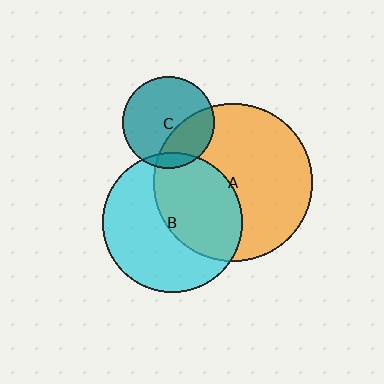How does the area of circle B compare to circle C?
Approximately 2.3 times.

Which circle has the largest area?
Circle A (orange).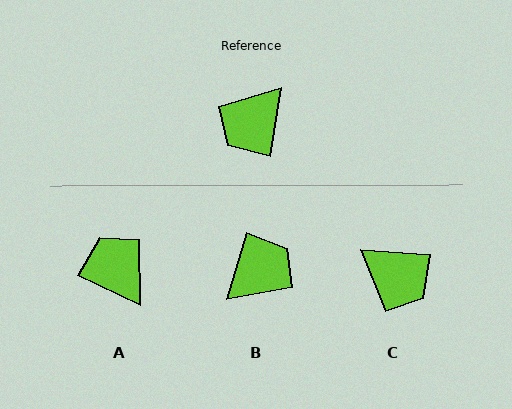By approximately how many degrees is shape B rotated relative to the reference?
Approximately 173 degrees counter-clockwise.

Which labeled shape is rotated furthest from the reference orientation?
B, about 173 degrees away.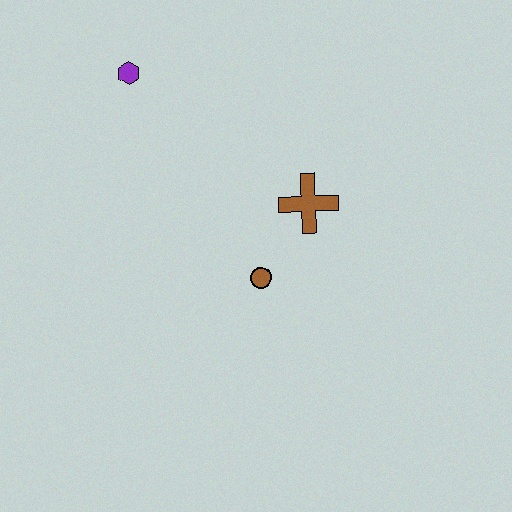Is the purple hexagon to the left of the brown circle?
Yes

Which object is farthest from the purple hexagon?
The brown circle is farthest from the purple hexagon.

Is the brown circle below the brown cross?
Yes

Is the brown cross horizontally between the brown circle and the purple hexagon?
No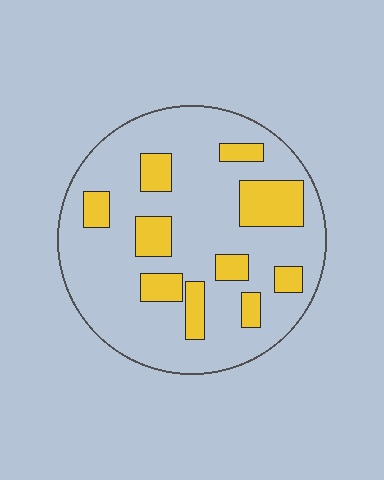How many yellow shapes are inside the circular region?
10.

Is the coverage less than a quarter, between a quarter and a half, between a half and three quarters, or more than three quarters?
Less than a quarter.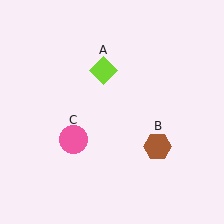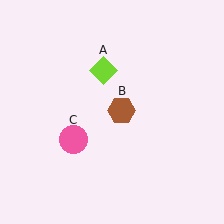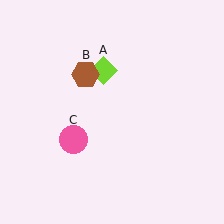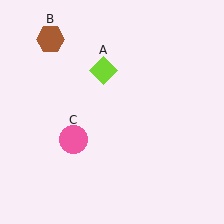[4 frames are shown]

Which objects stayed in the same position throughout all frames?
Lime diamond (object A) and pink circle (object C) remained stationary.